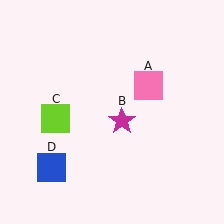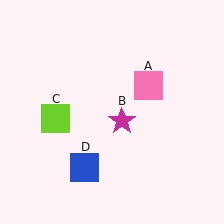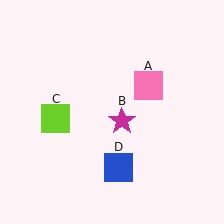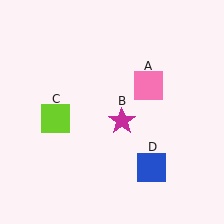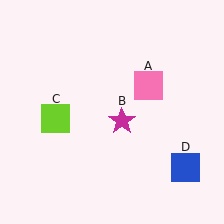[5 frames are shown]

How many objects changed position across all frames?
1 object changed position: blue square (object D).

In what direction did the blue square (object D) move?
The blue square (object D) moved right.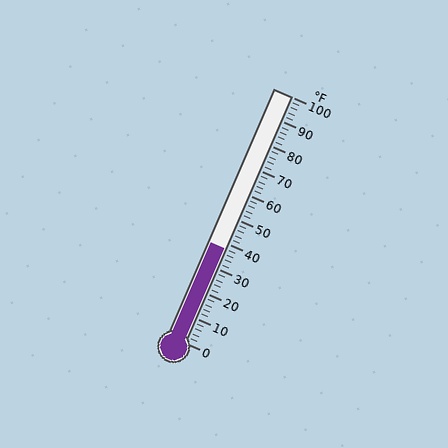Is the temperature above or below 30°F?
The temperature is above 30°F.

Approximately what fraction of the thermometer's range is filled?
The thermometer is filled to approximately 40% of its range.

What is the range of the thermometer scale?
The thermometer scale ranges from 0°F to 100°F.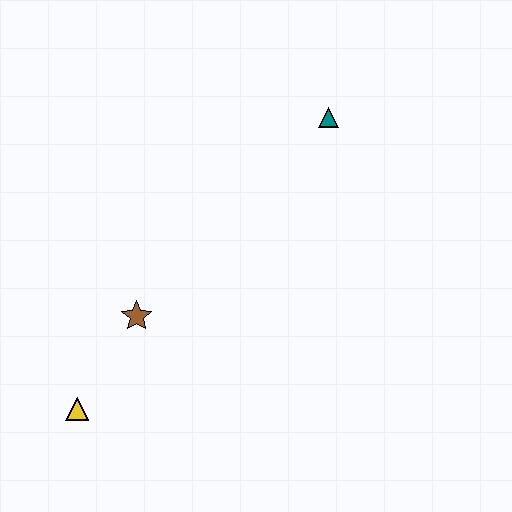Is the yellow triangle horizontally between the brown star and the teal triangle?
No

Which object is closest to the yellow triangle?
The brown star is closest to the yellow triangle.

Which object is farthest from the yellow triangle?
The teal triangle is farthest from the yellow triangle.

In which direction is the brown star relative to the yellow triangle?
The brown star is above the yellow triangle.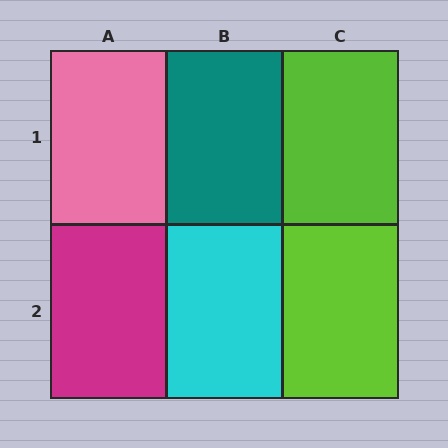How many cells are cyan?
1 cell is cyan.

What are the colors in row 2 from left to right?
Magenta, cyan, lime.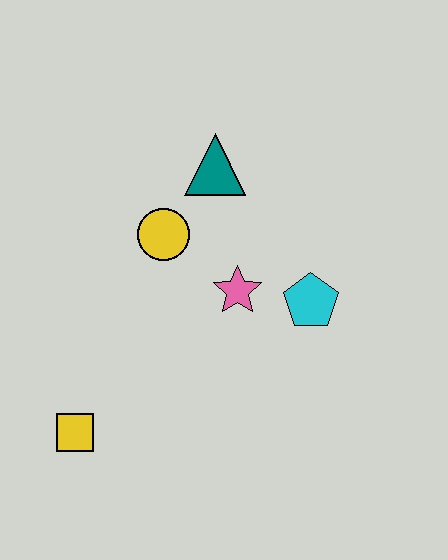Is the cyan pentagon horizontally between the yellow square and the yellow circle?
No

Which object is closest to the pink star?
The cyan pentagon is closest to the pink star.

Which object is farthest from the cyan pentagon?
The yellow square is farthest from the cyan pentagon.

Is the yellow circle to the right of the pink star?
No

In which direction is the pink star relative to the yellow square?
The pink star is to the right of the yellow square.